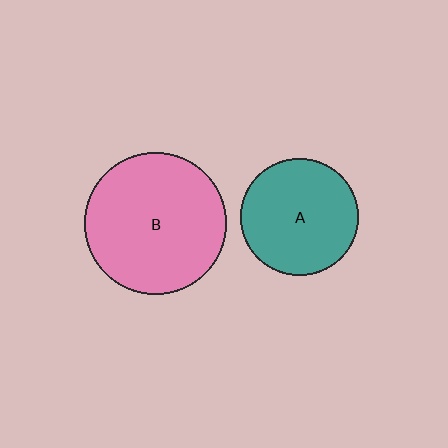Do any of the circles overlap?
No, none of the circles overlap.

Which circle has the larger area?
Circle B (pink).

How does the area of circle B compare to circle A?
Approximately 1.5 times.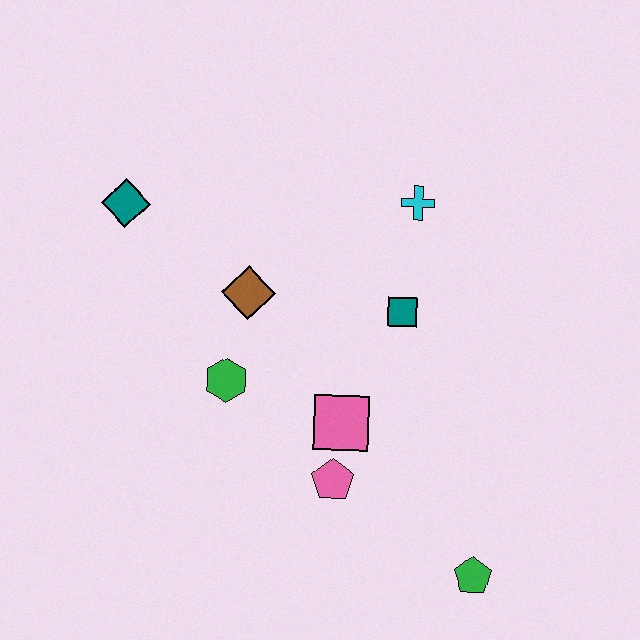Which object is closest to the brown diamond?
The green hexagon is closest to the brown diamond.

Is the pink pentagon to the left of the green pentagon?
Yes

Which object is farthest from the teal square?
The teal diamond is farthest from the teal square.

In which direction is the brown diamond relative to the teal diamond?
The brown diamond is to the right of the teal diamond.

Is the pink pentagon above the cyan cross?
No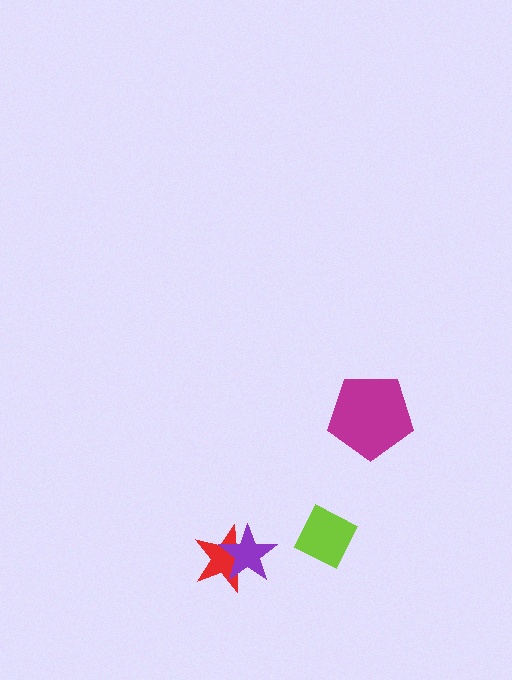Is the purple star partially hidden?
No, no other shape covers it.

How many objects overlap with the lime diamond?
0 objects overlap with the lime diamond.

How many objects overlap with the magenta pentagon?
0 objects overlap with the magenta pentagon.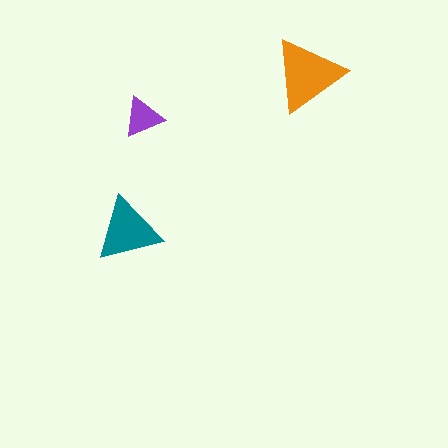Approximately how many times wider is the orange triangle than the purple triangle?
About 2 times wider.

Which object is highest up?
The orange triangle is topmost.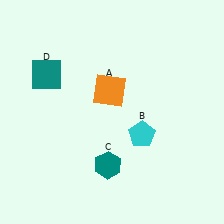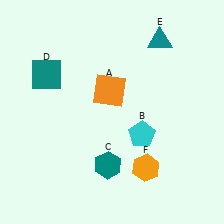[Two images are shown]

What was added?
A teal triangle (E), an orange hexagon (F) were added in Image 2.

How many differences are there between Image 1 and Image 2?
There are 2 differences between the two images.